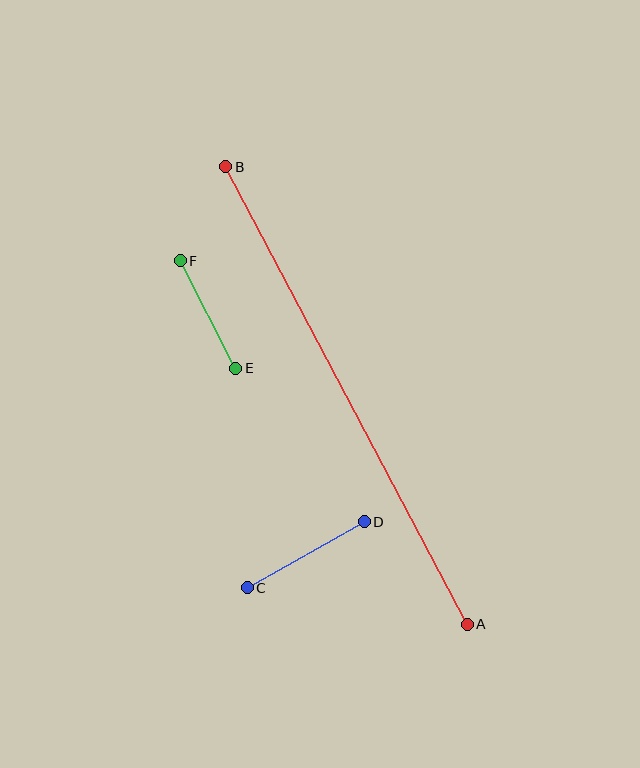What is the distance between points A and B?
The distance is approximately 517 pixels.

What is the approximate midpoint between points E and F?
The midpoint is at approximately (208, 314) pixels.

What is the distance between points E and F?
The distance is approximately 121 pixels.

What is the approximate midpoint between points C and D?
The midpoint is at approximately (306, 555) pixels.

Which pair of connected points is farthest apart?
Points A and B are farthest apart.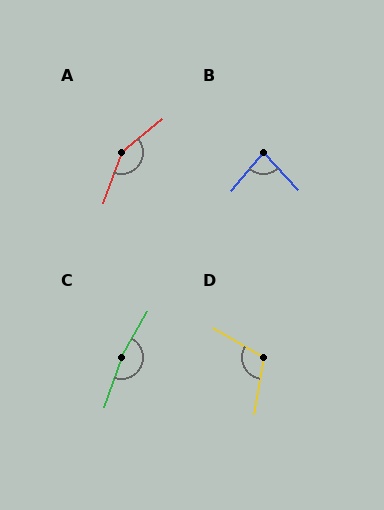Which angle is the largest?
C, at approximately 170 degrees.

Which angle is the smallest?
B, at approximately 84 degrees.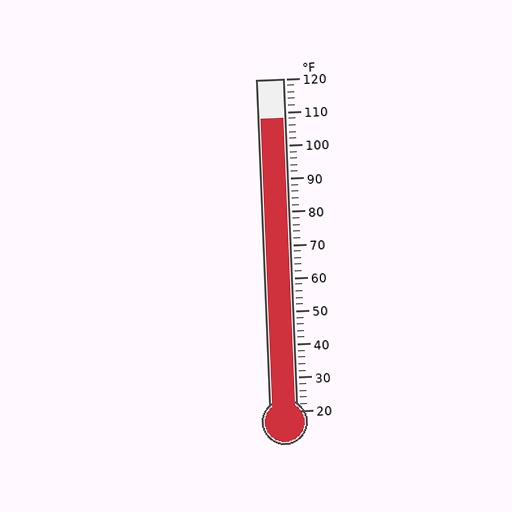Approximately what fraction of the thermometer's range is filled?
The thermometer is filled to approximately 90% of its range.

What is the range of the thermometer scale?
The thermometer scale ranges from 20°F to 120°F.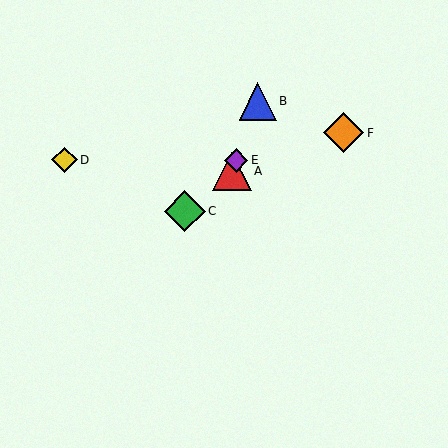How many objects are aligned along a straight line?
3 objects (A, B, E) are aligned along a straight line.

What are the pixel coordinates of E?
Object E is at (236, 160).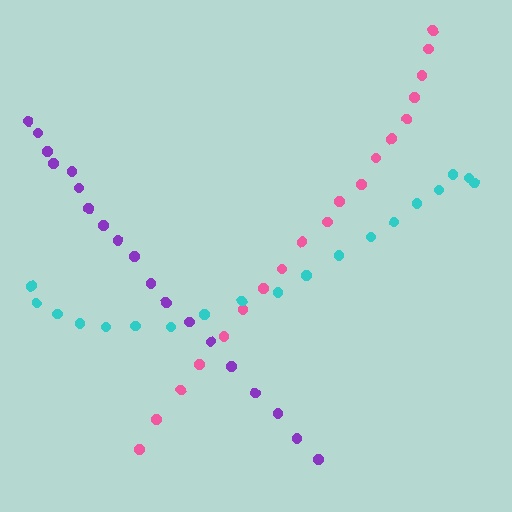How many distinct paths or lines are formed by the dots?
There are 3 distinct paths.